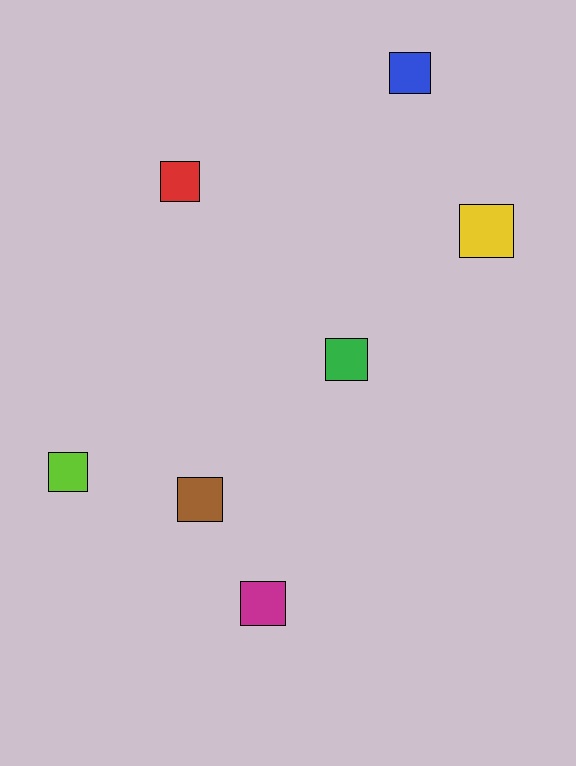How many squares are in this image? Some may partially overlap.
There are 7 squares.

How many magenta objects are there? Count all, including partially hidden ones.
There is 1 magenta object.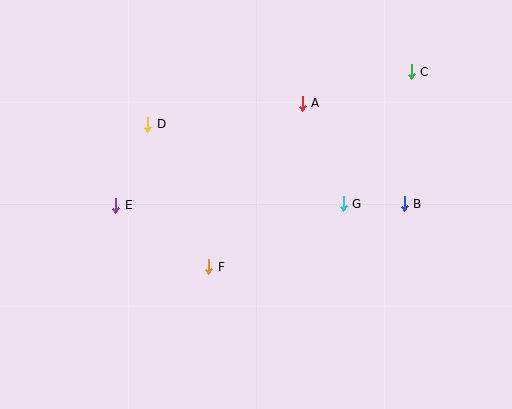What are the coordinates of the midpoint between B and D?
The midpoint between B and D is at (276, 164).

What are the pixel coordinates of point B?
Point B is at (404, 204).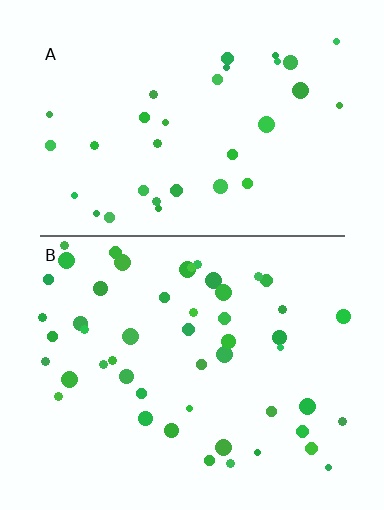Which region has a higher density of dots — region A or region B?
B (the bottom).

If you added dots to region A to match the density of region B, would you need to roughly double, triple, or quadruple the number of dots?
Approximately double.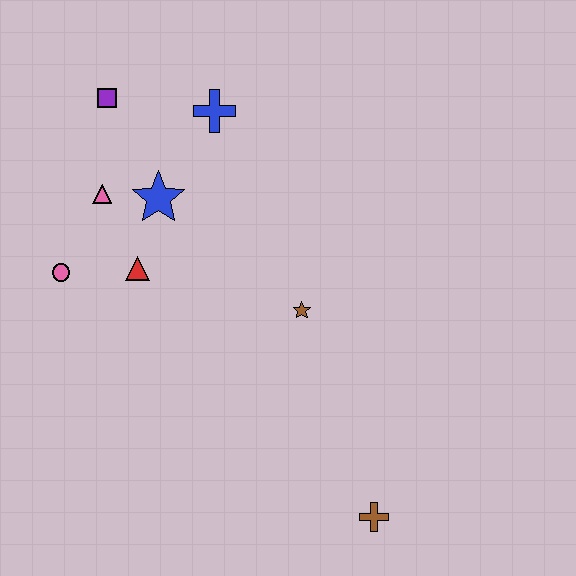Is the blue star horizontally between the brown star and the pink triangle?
Yes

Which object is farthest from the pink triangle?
The brown cross is farthest from the pink triangle.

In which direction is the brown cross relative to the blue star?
The brown cross is below the blue star.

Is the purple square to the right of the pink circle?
Yes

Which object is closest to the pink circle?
The red triangle is closest to the pink circle.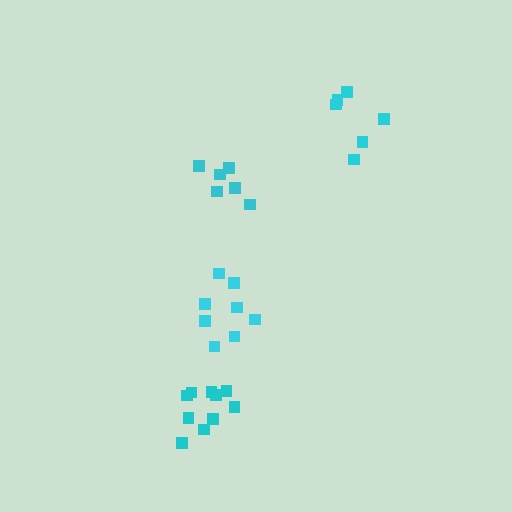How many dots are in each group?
Group 1: 6 dots, Group 2: 10 dots, Group 3: 6 dots, Group 4: 8 dots (30 total).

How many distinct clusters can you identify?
There are 4 distinct clusters.